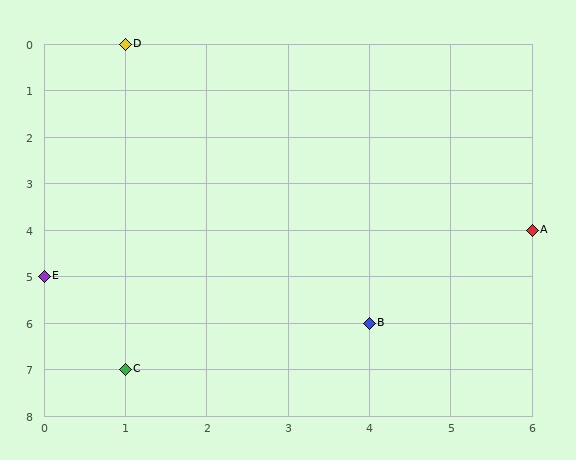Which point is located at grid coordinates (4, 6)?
Point B is at (4, 6).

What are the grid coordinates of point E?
Point E is at grid coordinates (0, 5).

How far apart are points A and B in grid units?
Points A and B are 2 columns and 2 rows apart (about 2.8 grid units diagonally).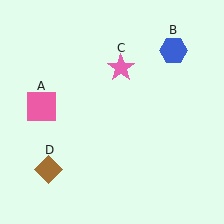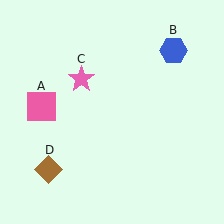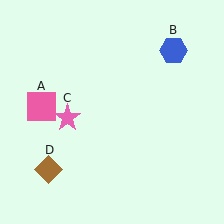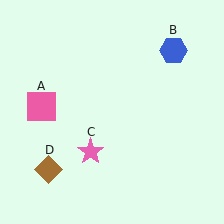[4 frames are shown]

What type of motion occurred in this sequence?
The pink star (object C) rotated counterclockwise around the center of the scene.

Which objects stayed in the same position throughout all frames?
Pink square (object A) and blue hexagon (object B) and brown diamond (object D) remained stationary.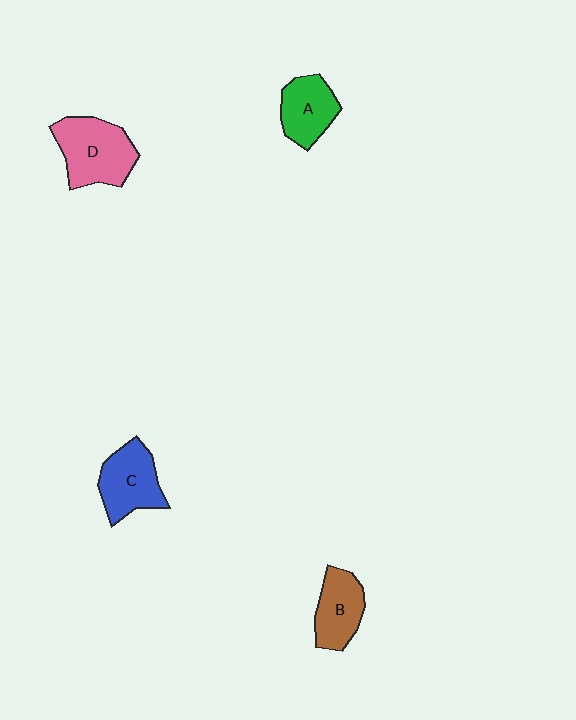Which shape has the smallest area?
Shape A (green).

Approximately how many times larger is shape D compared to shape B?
Approximately 1.4 times.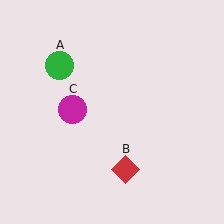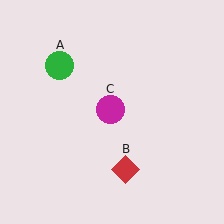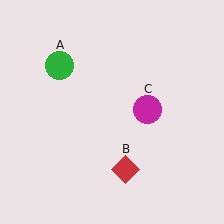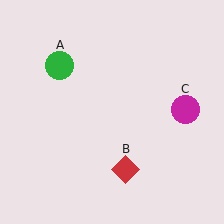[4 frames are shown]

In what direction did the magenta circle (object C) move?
The magenta circle (object C) moved right.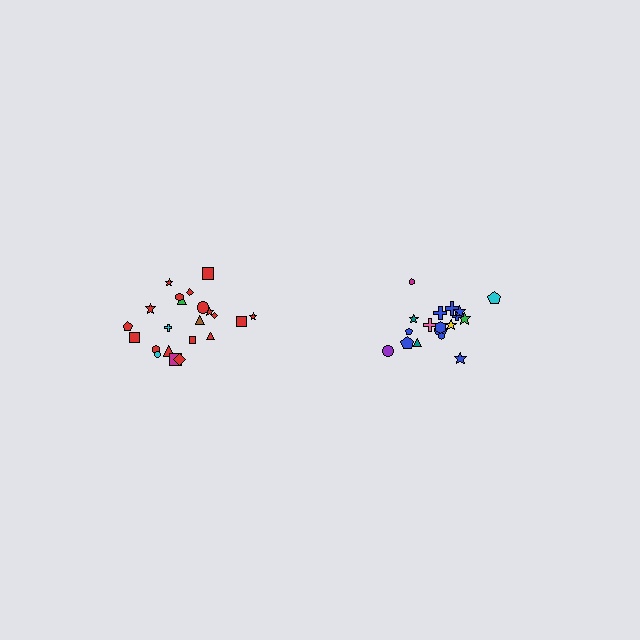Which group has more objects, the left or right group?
The left group.